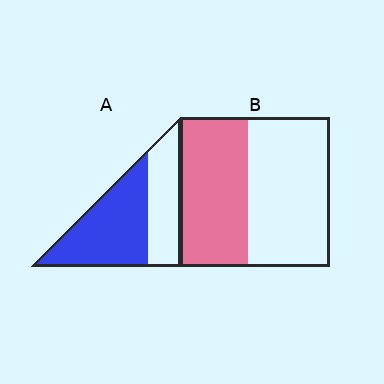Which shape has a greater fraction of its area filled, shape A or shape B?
Shape A.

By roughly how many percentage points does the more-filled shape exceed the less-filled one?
By roughly 15 percentage points (A over B).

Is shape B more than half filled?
No.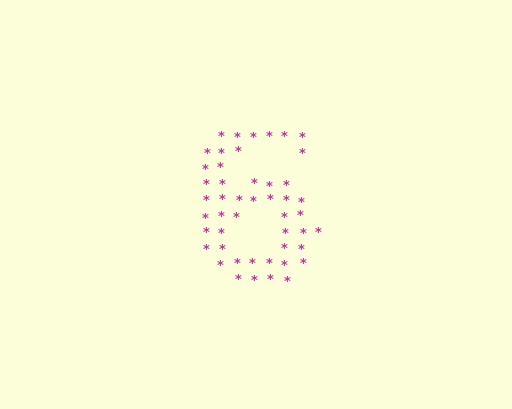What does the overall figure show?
The overall figure shows the digit 6.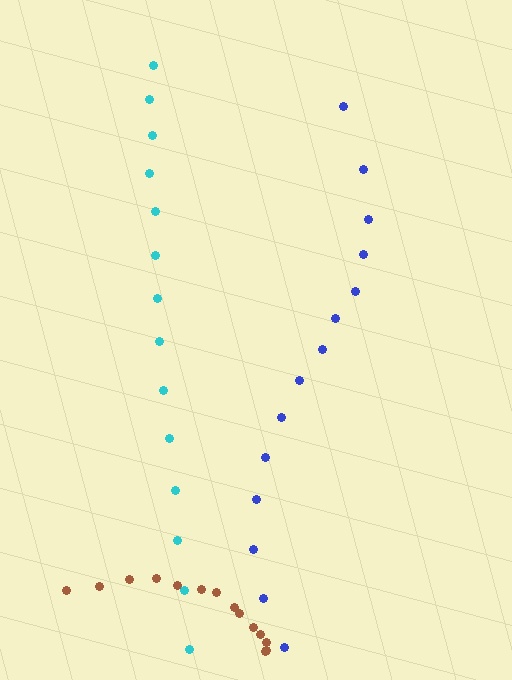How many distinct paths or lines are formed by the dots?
There are 3 distinct paths.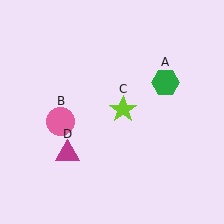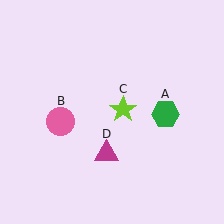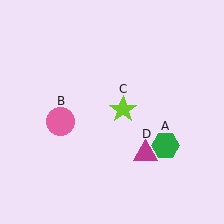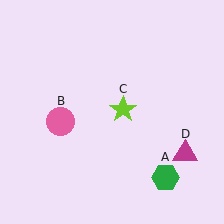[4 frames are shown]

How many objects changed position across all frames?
2 objects changed position: green hexagon (object A), magenta triangle (object D).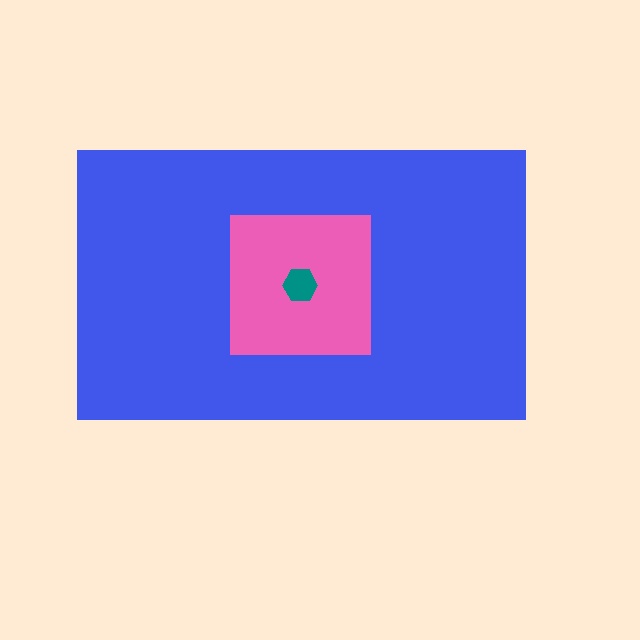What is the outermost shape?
The blue rectangle.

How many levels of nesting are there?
3.